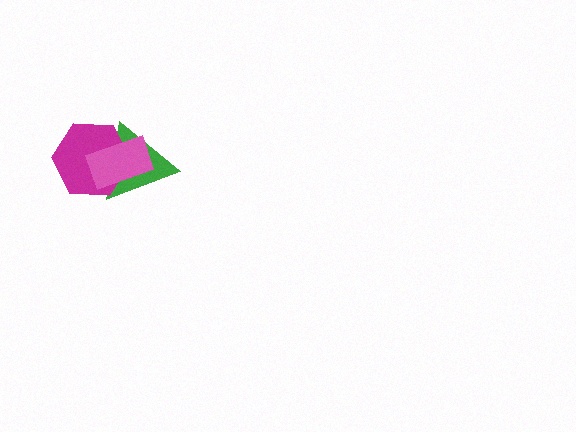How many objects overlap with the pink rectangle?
2 objects overlap with the pink rectangle.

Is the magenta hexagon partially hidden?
Yes, it is partially covered by another shape.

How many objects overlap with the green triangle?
2 objects overlap with the green triangle.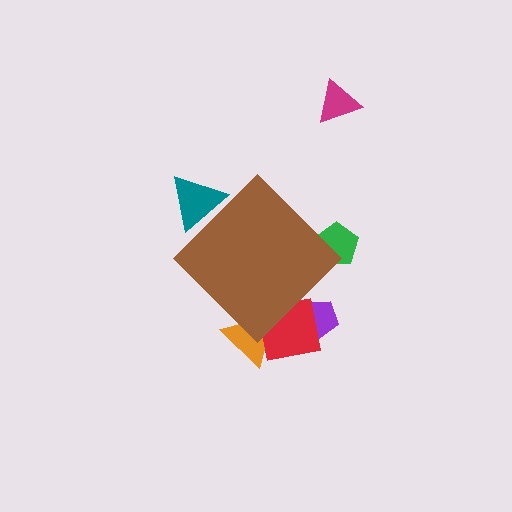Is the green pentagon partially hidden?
Yes, the green pentagon is partially hidden behind the brown diamond.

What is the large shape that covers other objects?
A brown diamond.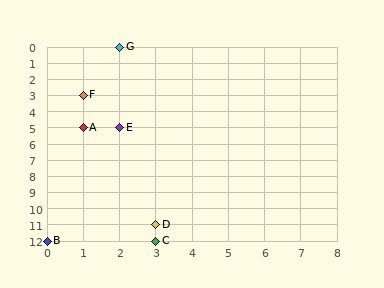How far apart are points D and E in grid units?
Points D and E are 1 column and 6 rows apart (about 6.1 grid units diagonally).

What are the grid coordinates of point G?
Point G is at grid coordinates (2, 0).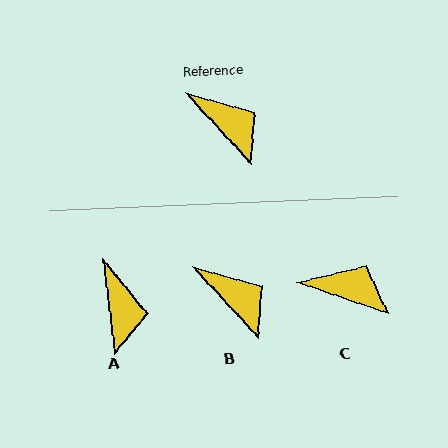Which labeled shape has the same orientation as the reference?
B.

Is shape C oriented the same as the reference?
No, it is off by about 28 degrees.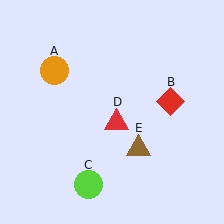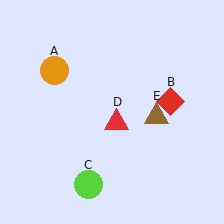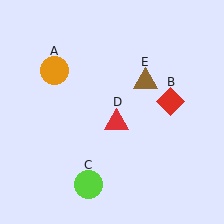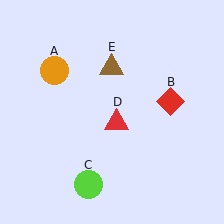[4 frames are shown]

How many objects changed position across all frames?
1 object changed position: brown triangle (object E).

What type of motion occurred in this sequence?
The brown triangle (object E) rotated counterclockwise around the center of the scene.